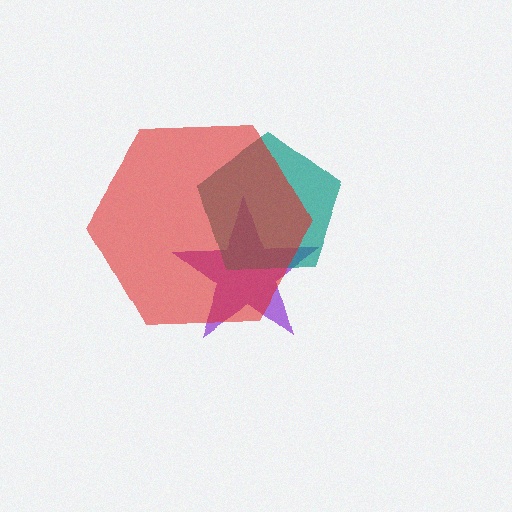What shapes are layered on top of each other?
The layered shapes are: a purple star, a teal pentagon, a red hexagon.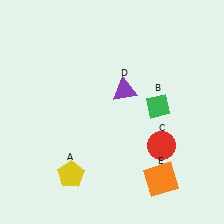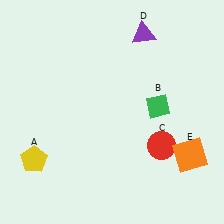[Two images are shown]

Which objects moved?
The objects that moved are: the yellow pentagon (A), the purple triangle (D), the orange square (E).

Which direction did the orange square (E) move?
The orange square (E) moved right.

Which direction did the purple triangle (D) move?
The purple triangle (D) moved up.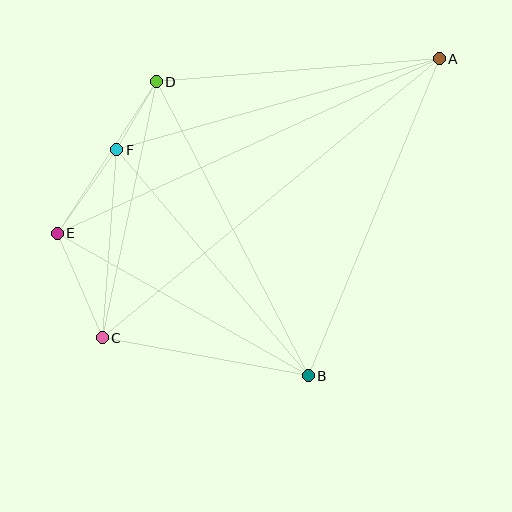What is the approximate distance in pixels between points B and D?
The distance between B and D is approximately 331 pixels.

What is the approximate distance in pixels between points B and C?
The distance between B and C is approximately 210 pixels.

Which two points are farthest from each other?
Points A and C are farthest from each other.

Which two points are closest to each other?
Points D and F are closest to each other.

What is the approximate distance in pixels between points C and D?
The distance between C and D is approximately 262 pixels.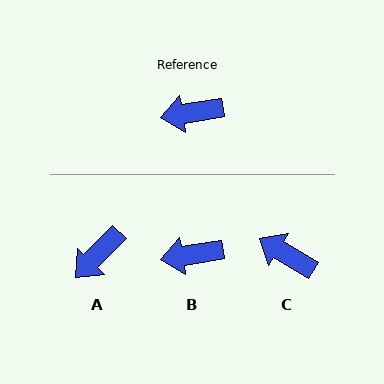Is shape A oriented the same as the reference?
No, it is off by about 37 degrees.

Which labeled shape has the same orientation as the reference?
B.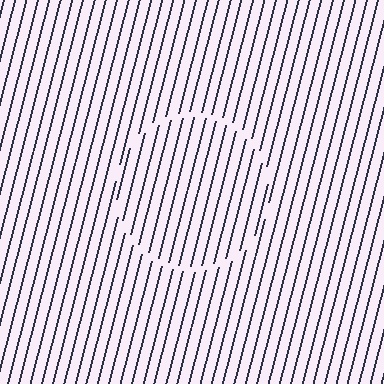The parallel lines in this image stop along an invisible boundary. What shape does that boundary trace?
An illusory circle. The interior of the shape contains the same grating, shifted by half a period — the contour is defined by the phase discontinuity where line-ends from the inner and outer gratings abut.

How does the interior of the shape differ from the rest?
The interior of the shape contains the same grating, shifted by half a period — the contour is defined by the phase discontinuity where line-ends from the inner and outer gratings abut.